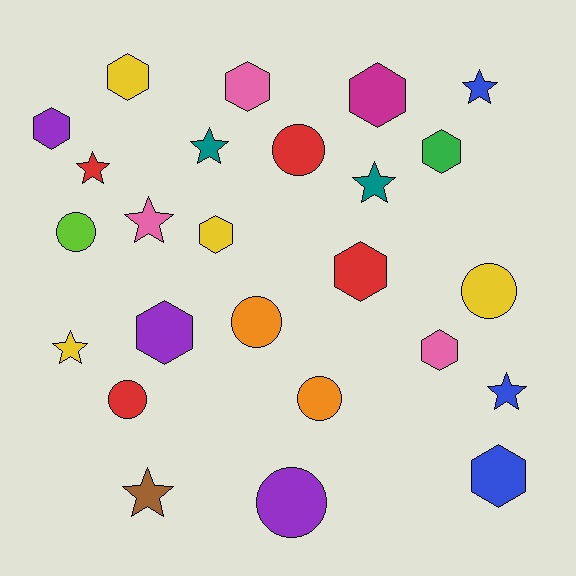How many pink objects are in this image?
There are 3 pink objects.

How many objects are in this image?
There are 25 objects.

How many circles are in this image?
There are 7 circles.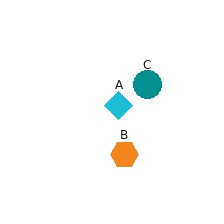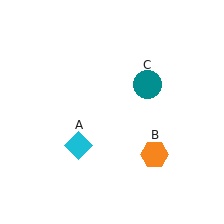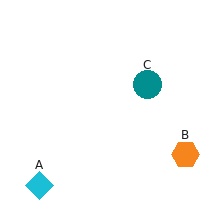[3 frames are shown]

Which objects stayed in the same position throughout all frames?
Teal circle (object C) remained stationary.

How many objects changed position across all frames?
2 objects changed position: cyan diamond (object A), orange hexagon (object B).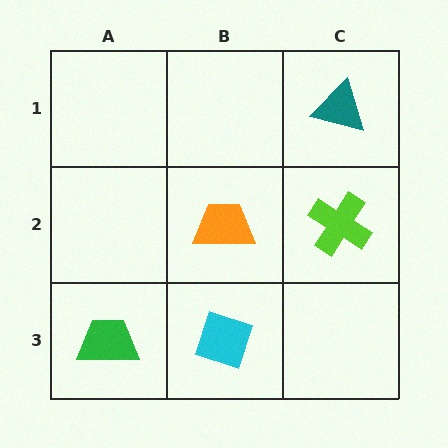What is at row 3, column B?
A cyan diamond.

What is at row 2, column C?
A lime cross.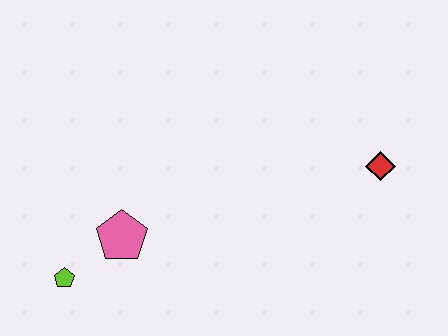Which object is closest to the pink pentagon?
The lime pentagon is closest to the pink pentagon.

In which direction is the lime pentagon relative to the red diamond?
The lime pentagon is to the left of the red diamond.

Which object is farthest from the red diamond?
The lime pentagon is farthest from the red diamond.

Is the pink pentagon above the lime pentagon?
Yes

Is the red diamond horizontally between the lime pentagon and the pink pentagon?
No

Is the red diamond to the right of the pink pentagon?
Yes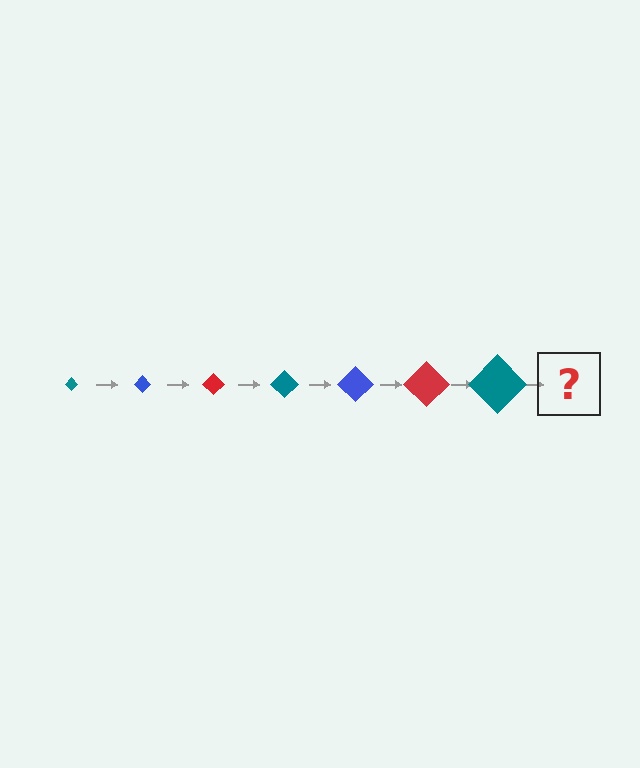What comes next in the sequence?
The next element should be a blue diamond, larger than the previous one.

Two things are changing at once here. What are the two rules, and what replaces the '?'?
The two rules are that the diamond grows larger each step and the color cycles through teal, blue, and red. The '?' should be a blue diamond, larger than the previous one.